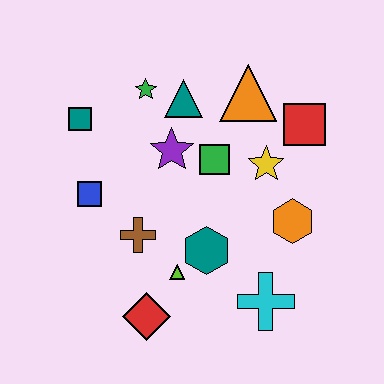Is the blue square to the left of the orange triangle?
Yes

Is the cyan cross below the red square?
Yes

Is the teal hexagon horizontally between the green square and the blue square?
Yes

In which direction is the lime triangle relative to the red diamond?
The lime triangle is above the red diamond.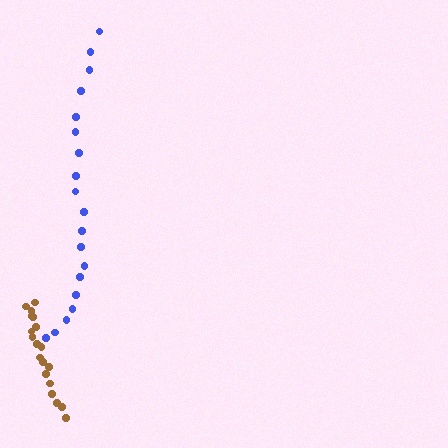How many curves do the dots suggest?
There are 2 distinct paths.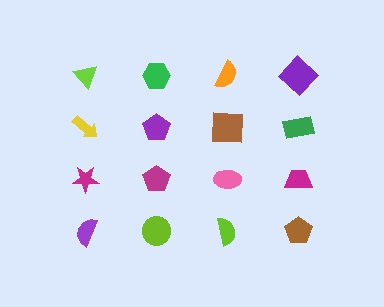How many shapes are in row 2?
4 shapes.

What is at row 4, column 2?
A lime circle.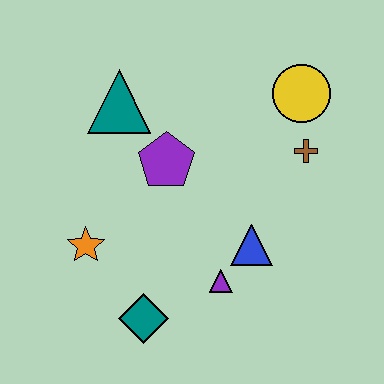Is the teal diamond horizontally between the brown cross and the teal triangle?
Yes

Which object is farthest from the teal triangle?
The teal diamond is farthest from the teal triangle.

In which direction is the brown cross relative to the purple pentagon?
The brown cross is to the right of the purple pentagon.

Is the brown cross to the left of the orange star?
No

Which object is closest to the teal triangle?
The purple pentagon is closest to the teal triangle.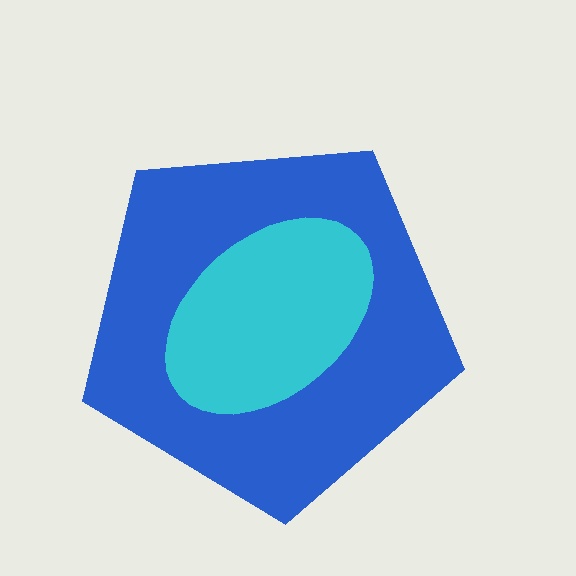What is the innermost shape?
The cyan ellipse.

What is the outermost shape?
The blue pentagon.